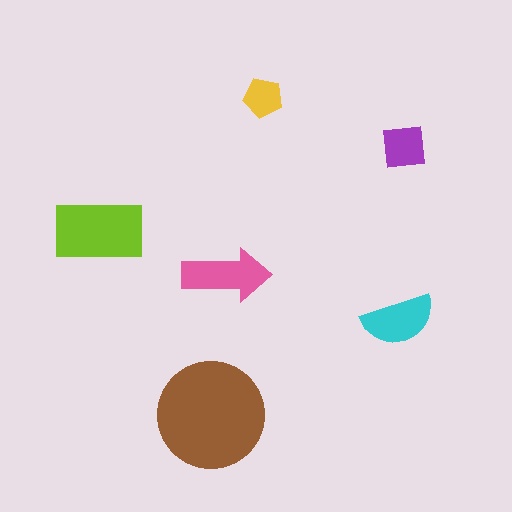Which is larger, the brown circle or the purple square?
The brown circle.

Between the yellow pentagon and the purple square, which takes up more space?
The purple square.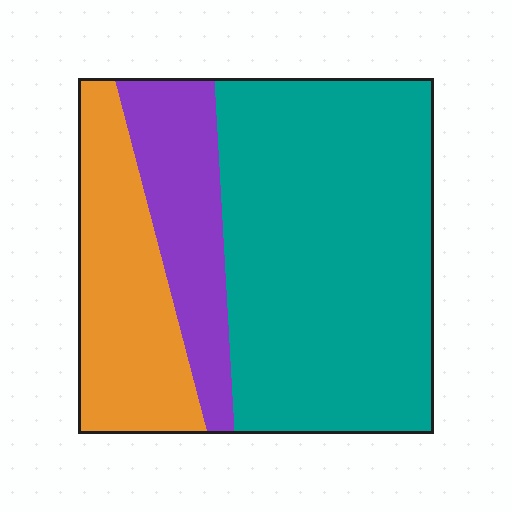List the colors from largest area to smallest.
From largest to smallest: teal, orange, purple.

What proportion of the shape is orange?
Orange takes up about one quarter (1/4) of the shape.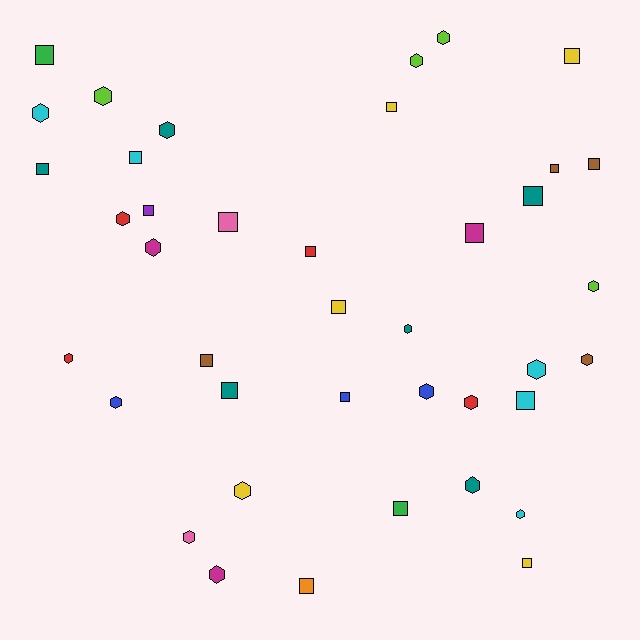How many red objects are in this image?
There are 4 red objects.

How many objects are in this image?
There are 40 objects.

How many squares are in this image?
There are 20 squares.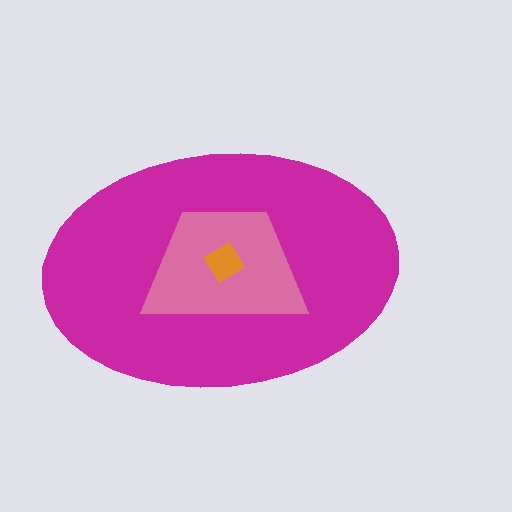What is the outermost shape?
The magenta ellipse.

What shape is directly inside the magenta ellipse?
The pink trapezoid.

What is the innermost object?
The orange diamond.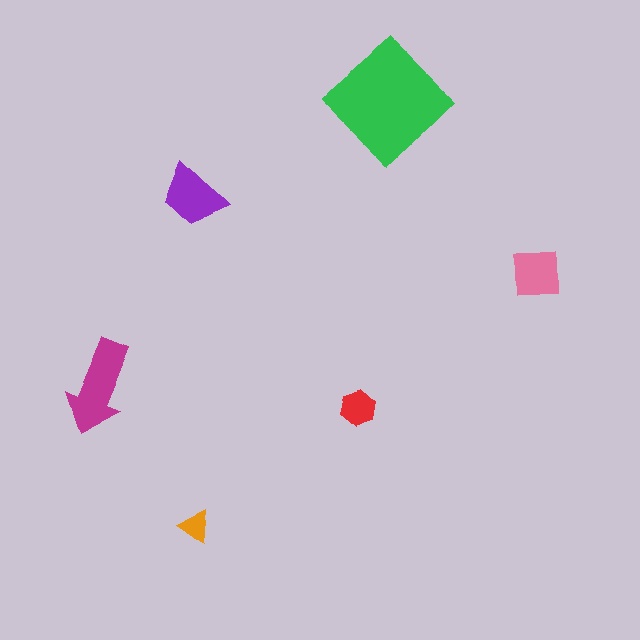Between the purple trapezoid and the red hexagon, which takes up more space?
The purple trapezoid.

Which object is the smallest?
The orange triangle.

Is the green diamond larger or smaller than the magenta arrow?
Larger.